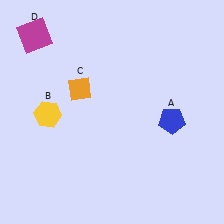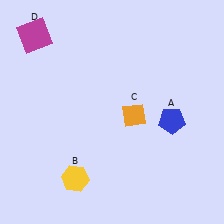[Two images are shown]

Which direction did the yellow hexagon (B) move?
The yellow hexagon (B) moved down.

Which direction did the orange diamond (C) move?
The orange diamond (C) moved right.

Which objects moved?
The objects that moved are: the yellow hexagon (B), the orange diamond (C).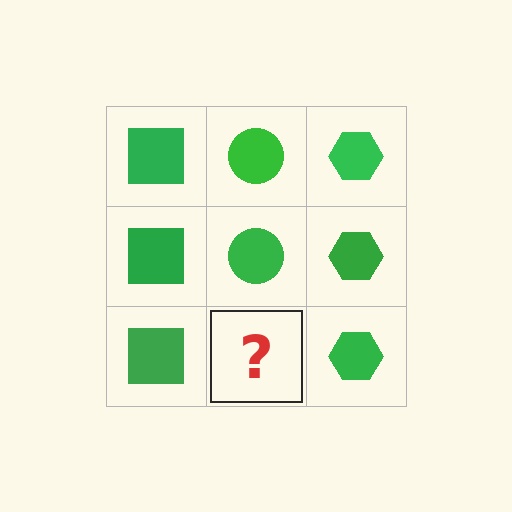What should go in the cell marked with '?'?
The missing cell should contain a green circle.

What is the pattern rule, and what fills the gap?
The rule is that each column has a consistent shape. The gap should be filled with a green circle.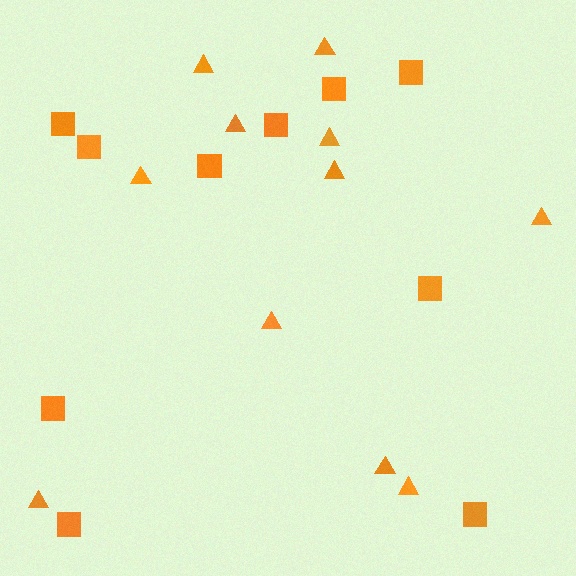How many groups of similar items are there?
There are 2 groups: one group of triangles (11) and one group of squares (10).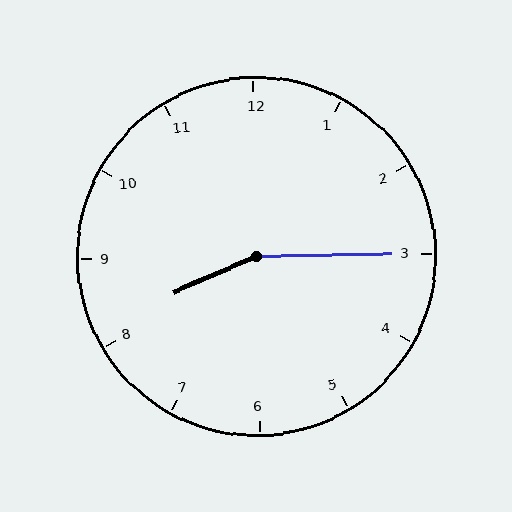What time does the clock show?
8:15.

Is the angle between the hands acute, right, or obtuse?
It is obtuse.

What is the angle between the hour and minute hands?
Approximately 158 degrees.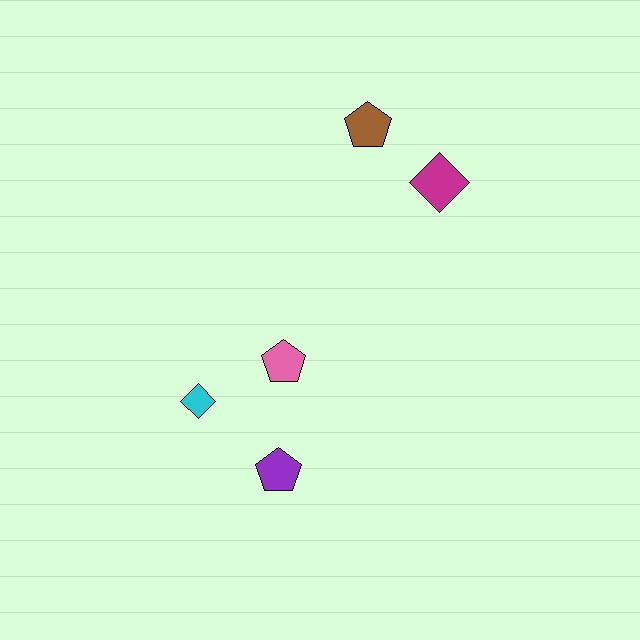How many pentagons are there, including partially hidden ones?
There are 3 pentagons.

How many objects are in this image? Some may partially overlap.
There are 5 objects.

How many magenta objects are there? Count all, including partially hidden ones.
There is 1 magenta object.